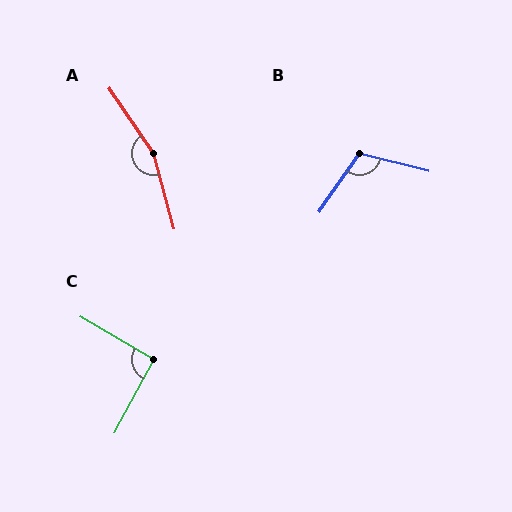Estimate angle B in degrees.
Approximately 111 degrees.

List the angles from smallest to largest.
C (92°), B (111°), A (161°).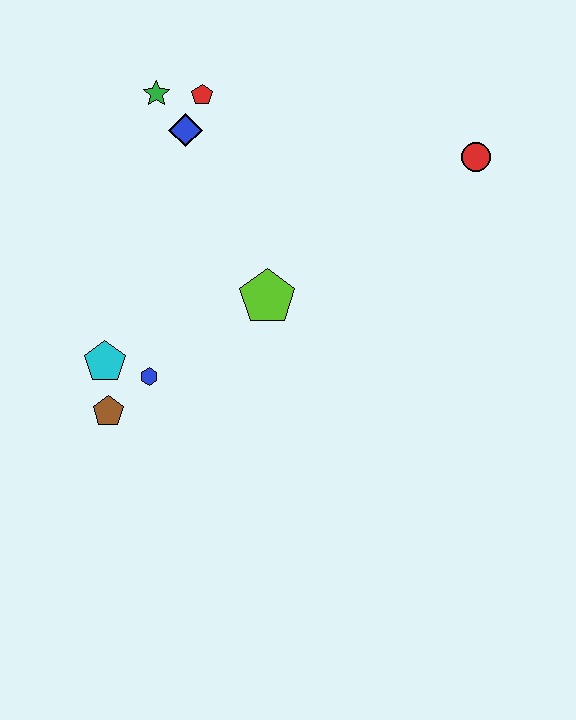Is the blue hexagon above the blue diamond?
No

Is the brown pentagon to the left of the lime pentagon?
Yes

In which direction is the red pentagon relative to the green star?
The red pentagon is to the right of the green star.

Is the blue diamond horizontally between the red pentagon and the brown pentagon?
Yes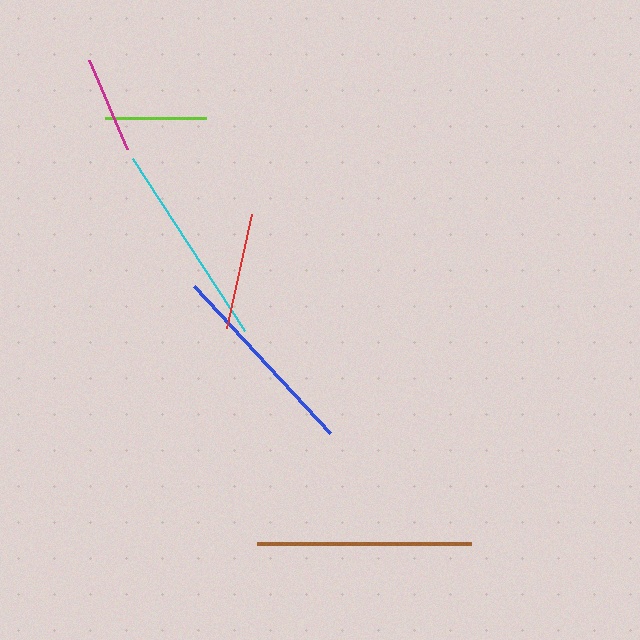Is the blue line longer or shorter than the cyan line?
The cyan line is longer than the blue line.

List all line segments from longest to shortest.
From longest to shortest: brown, cyan, blue, red, lime, magenta.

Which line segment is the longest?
The brown line is the longest at approximately 214 pixels.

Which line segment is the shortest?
The magenta line is the shortest at approximately 96 pixels.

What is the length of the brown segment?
The brown segment is approximately 214 pixels long.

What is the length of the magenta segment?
The magenta segment is approximately 96 pixels long.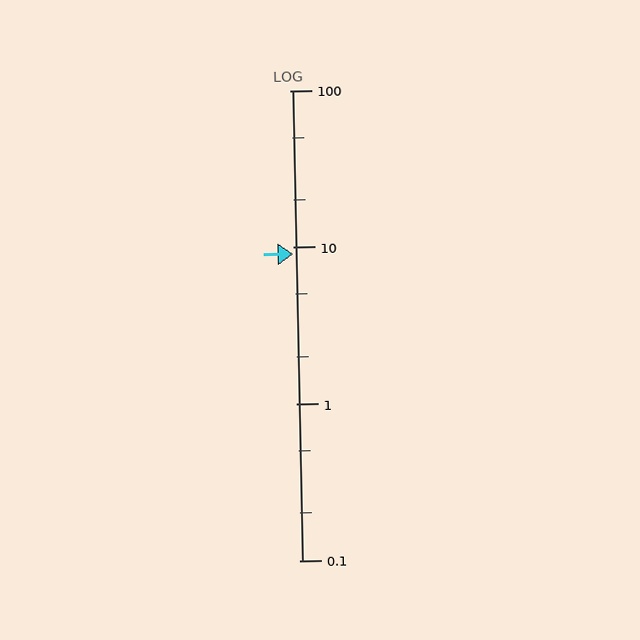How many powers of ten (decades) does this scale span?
The scale spans 3 decades, from 0.1 to 100.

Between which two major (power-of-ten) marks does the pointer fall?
The pointer is between 1 and 10.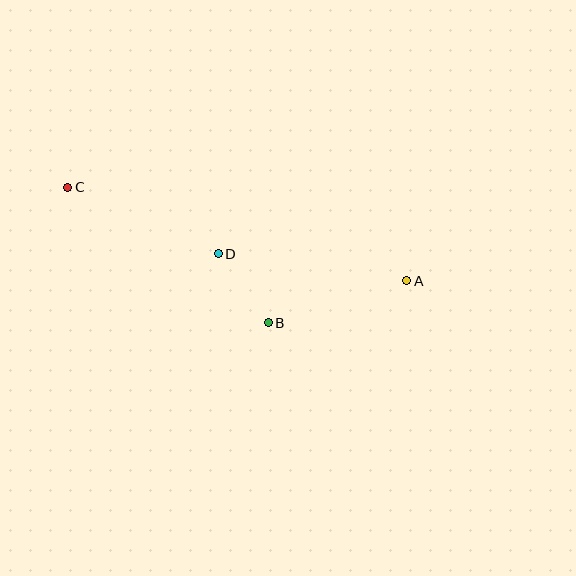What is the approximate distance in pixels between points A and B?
The distance between A and B is approximately 145 pixels.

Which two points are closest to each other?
Points B and D are closest to each other.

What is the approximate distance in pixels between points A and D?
The distance between A and D is approximately 190 pixels.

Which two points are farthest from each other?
Points A and C are farthest from each other.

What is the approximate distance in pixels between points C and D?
The distance between C and D is approximately 165 pixels.